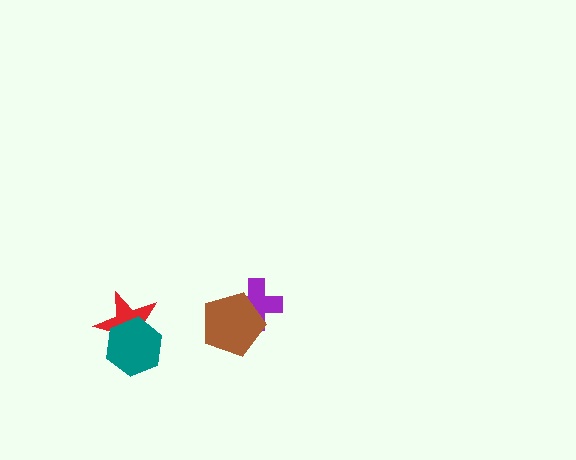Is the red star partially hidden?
Yes, it is partially covered by another shape.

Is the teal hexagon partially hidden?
No, no other shape covers it.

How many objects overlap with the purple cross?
1 object overlaps with the purple cross.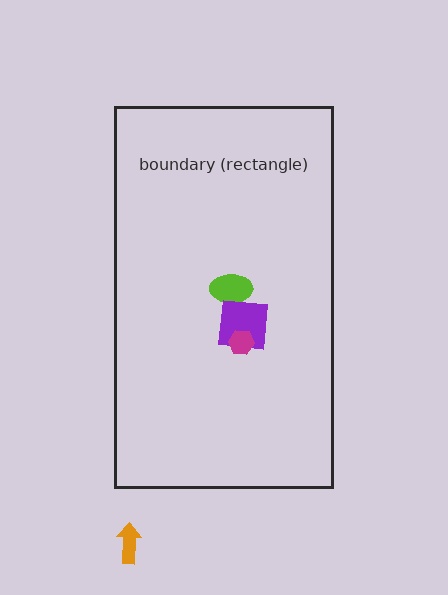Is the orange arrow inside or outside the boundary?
Outside.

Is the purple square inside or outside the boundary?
Inside.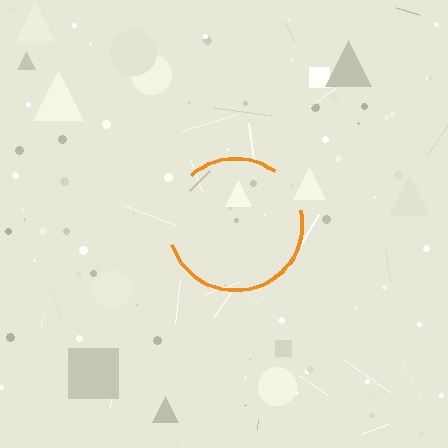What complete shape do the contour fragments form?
The contour fragments form a circle.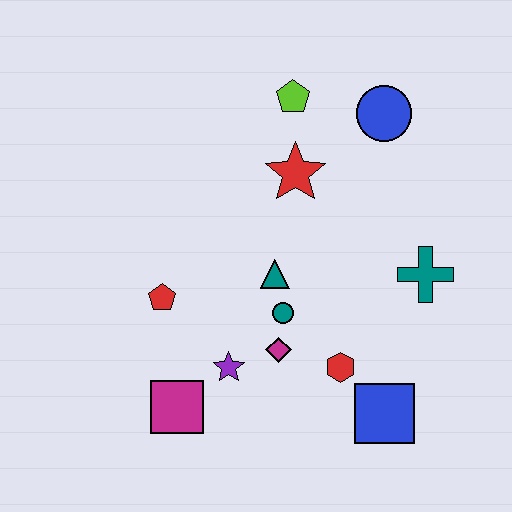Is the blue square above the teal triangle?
No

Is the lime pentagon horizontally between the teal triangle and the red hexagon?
Yes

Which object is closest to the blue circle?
The lime pentagon is closest to the blue circle.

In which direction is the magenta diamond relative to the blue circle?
The magenta diamond is below the blue circle.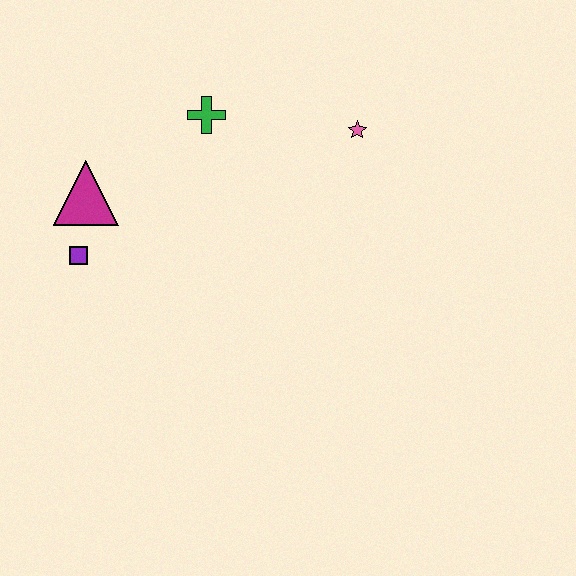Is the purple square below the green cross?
Yes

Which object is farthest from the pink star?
The purple square is farthest from the pink star.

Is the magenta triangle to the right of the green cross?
No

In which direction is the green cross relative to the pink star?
The green cross is to the left of the pink star.